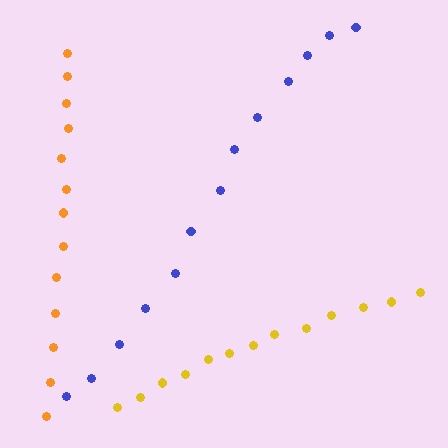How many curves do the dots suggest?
There are 3 distinct paths.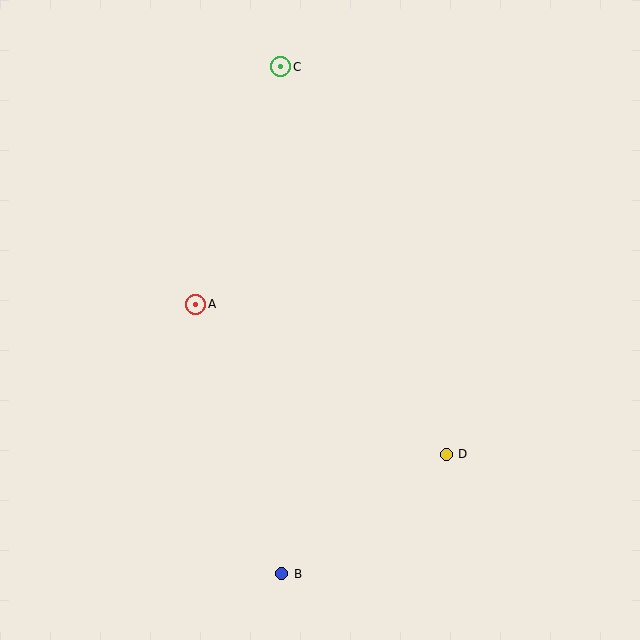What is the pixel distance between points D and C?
The distance between D and C is 422 pixels.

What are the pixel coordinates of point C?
Point C is at (281, 67).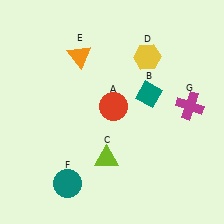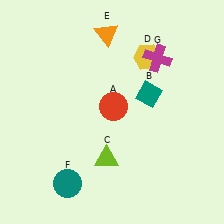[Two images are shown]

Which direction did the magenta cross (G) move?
The magenta cross (G) moved up.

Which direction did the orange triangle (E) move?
The orange triangle (E) moved right.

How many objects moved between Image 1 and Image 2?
2 objects moved between the two images.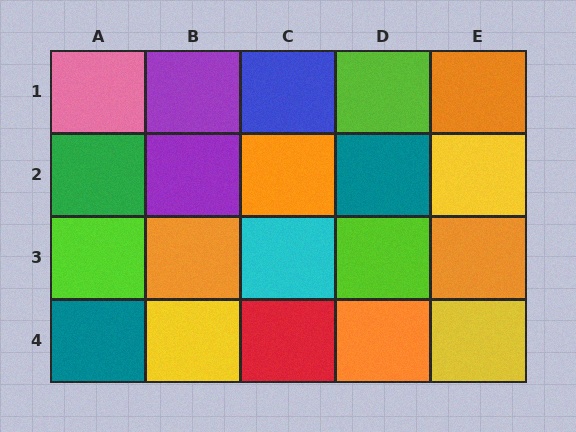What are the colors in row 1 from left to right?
Pink, purple, blue, lime, orange.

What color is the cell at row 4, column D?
Orange.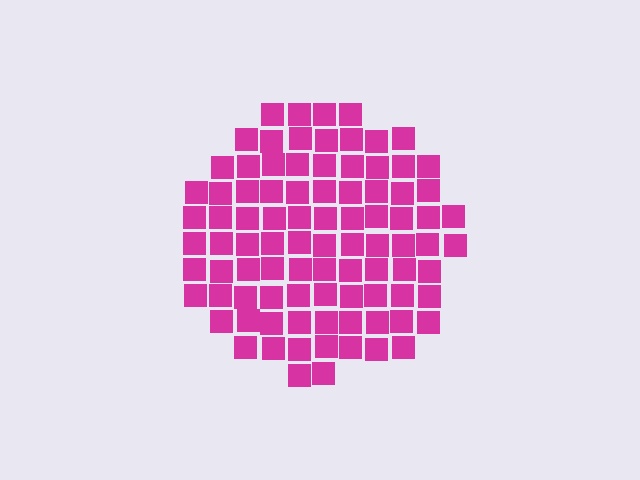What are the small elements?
The small elements are squares.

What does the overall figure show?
The overall figure shows a circle.